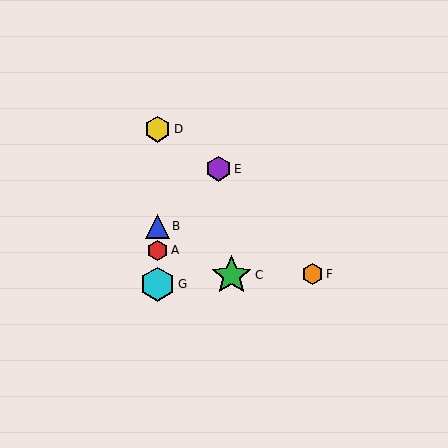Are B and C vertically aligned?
No, B is at x≈158 and C is at x≈231.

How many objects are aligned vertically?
4 objects (A, B, D, G) are aligned vertically.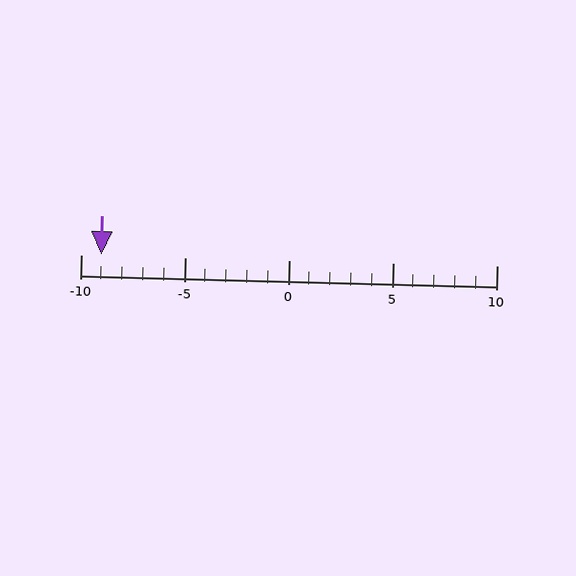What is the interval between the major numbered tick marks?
The major tick marks are spaced 5 units apart.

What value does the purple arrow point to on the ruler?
The purple arrow points to approximately -9.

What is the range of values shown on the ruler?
The ruler shows values from -10 to 10.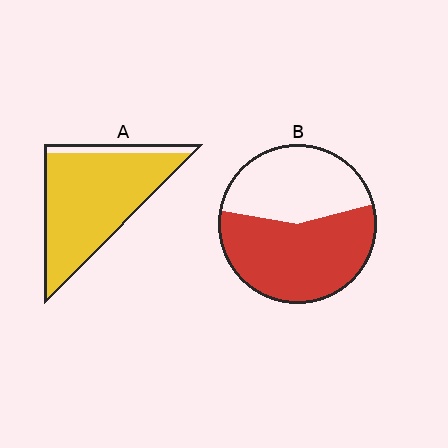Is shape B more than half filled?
Yes.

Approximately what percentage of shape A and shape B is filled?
A is approximately 90% and B is approximately 55%.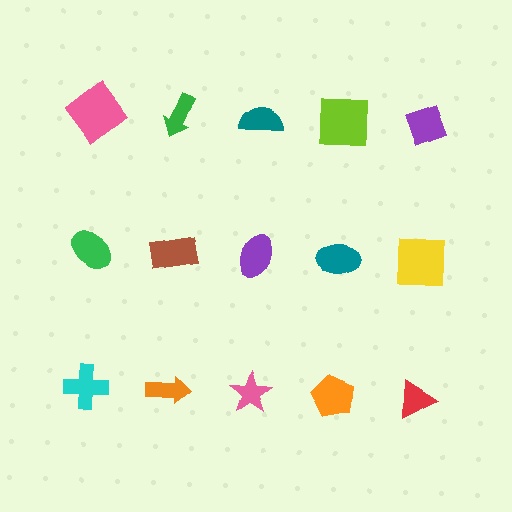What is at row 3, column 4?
An orange pentagon.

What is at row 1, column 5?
A purple diamond.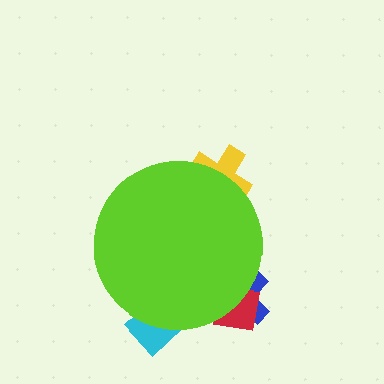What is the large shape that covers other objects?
A lime circle.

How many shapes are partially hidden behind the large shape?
4 shapes are partially hidden.